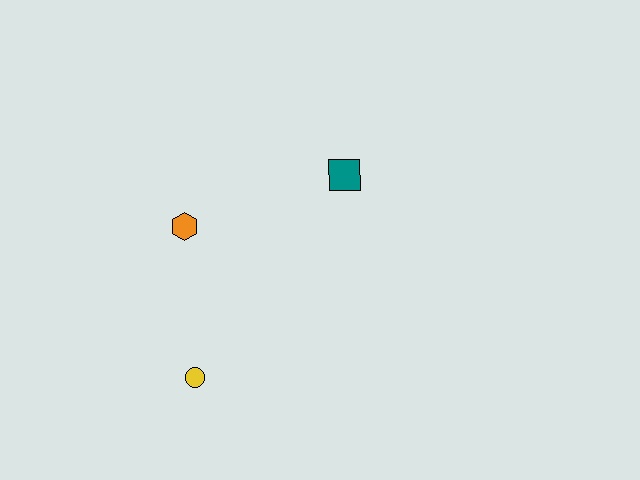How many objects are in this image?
There are 3 objects.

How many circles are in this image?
There is 1 circle.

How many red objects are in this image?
There are no red objects.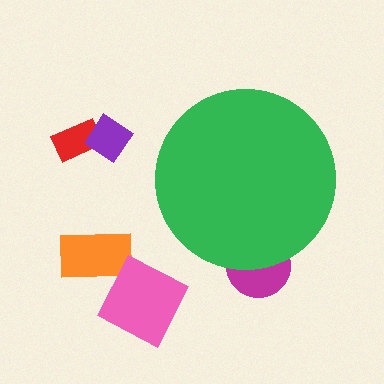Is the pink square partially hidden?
No, the pink square is fully visible.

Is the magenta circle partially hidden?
Yes, the magenta circle is partially hidden behind the green circle.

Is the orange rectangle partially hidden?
No, the orange rectangle is fully visible.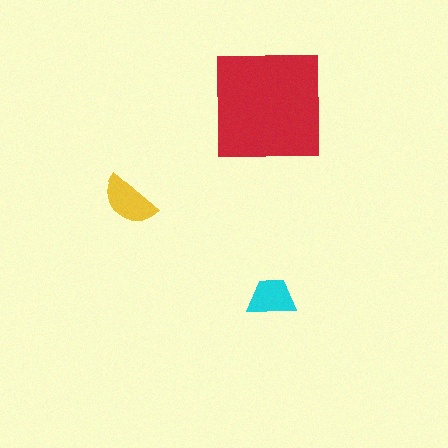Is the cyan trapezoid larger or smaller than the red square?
Smaller.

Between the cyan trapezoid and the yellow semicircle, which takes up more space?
The yellow semicircle.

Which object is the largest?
The red square.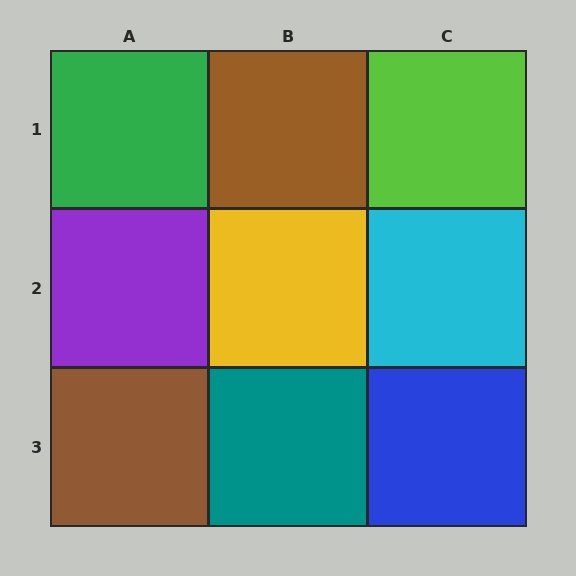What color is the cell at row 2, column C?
Cyan.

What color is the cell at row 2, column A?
Purple.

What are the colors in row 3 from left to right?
Brown, teal, blue.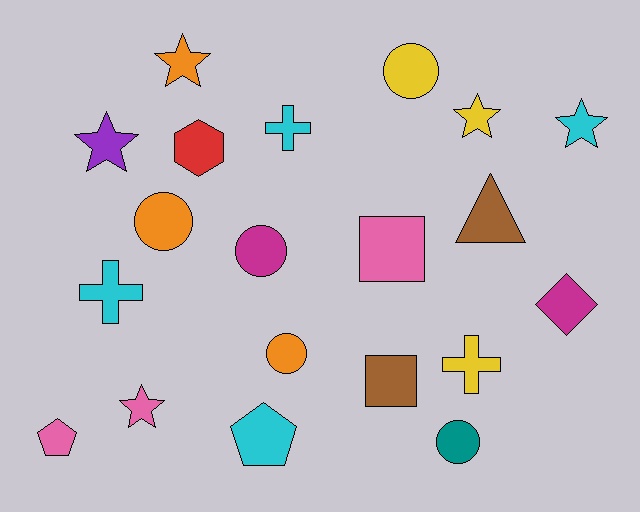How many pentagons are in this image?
There are 2 pentagons.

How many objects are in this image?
There are 20 objects.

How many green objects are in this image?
There are no green objects.